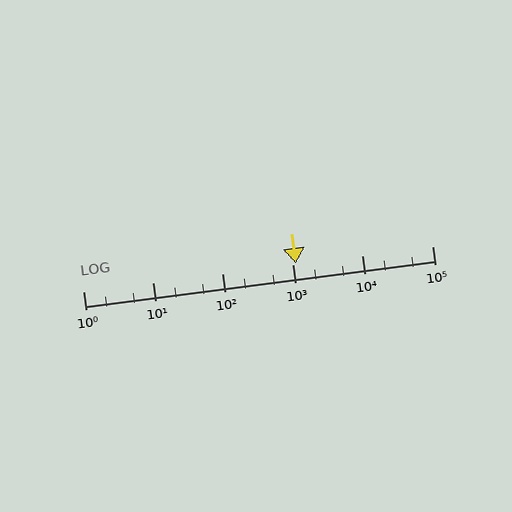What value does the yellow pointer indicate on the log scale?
The pointer indicates approximately 1100.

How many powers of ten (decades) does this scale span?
The scale spans 5 decades, from 1 to 100000.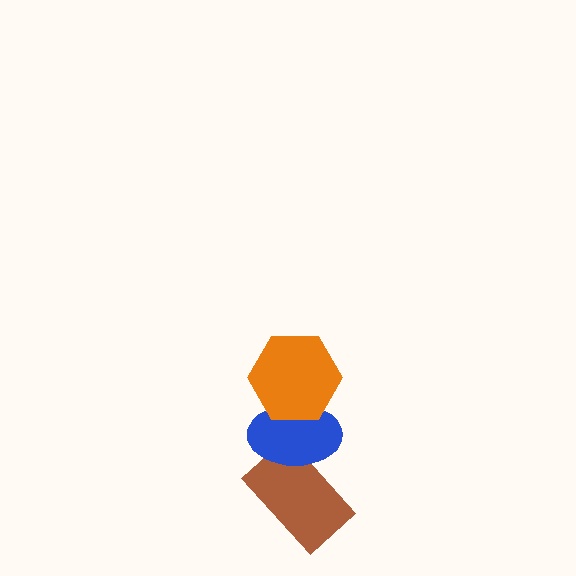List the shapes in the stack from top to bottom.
From top to bottom: the orange hexagon, the blue ellipse, the brown rectangle.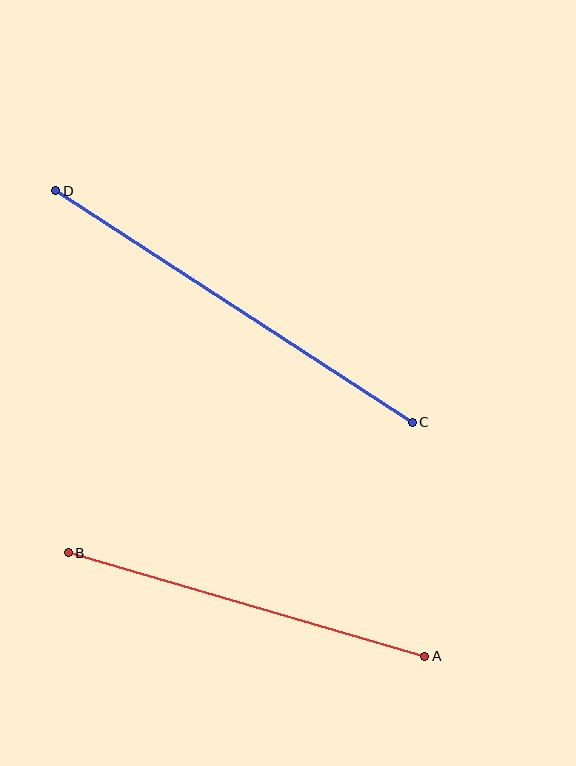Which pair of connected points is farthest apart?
Points C and D are farthest apart.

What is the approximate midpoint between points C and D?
The midpoint is at approximately (234, 306) pixels.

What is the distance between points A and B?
The distance is approximately 371 pixels.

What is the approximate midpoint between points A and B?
The midpoint is at approximately (247, 604) pixels.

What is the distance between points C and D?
The distance is approximately 425 pixels.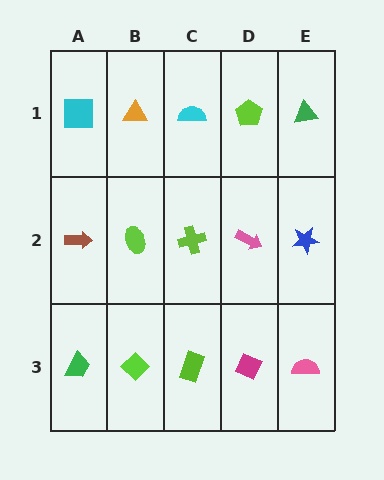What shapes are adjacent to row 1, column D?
A pink arrow (row 2, column D), a cyan semicircle (row 1, column C), a green triangle (row 1, column E).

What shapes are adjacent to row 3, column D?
A pink arrow (row 2, column D), a lime rectangle (row 3, column C), a pink semicircle (row 3, column E).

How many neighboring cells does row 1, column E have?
2.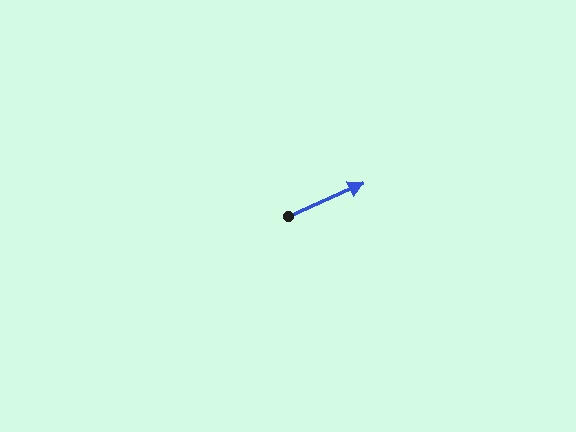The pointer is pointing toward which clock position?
Roughly 2 o'clock.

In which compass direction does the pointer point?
Northeast.